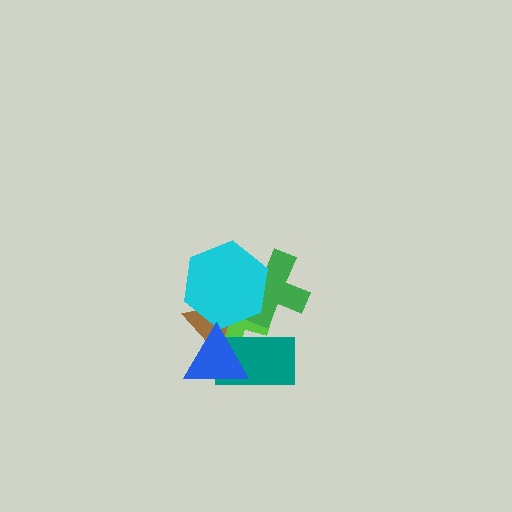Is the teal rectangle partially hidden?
Yes, it is partially covered by another shape.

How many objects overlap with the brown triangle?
4 objects overlap with the brown triangle.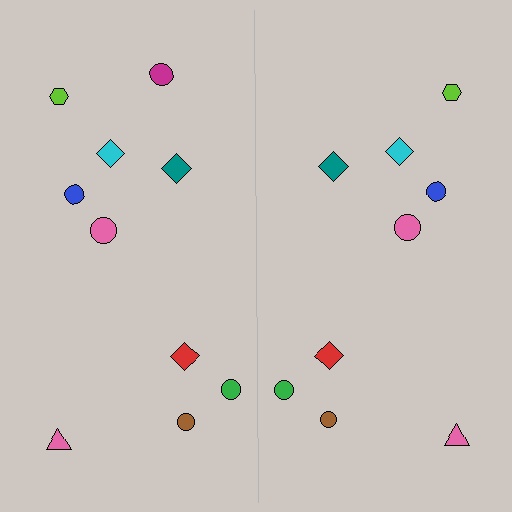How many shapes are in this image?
There are 19 shapes in this image.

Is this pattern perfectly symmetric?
No, the pattern is not perfectly symmetric. A magenta circle is missing from the right side.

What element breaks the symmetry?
A magenta circle is missing from the right side.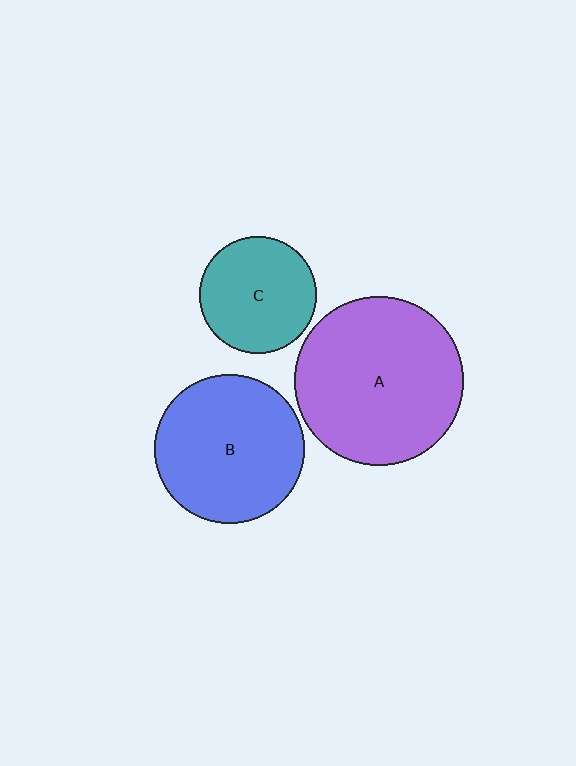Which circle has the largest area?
Circle A (purple).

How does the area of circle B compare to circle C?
Approximately 1.6 times.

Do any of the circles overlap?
No, none of the circles overlap.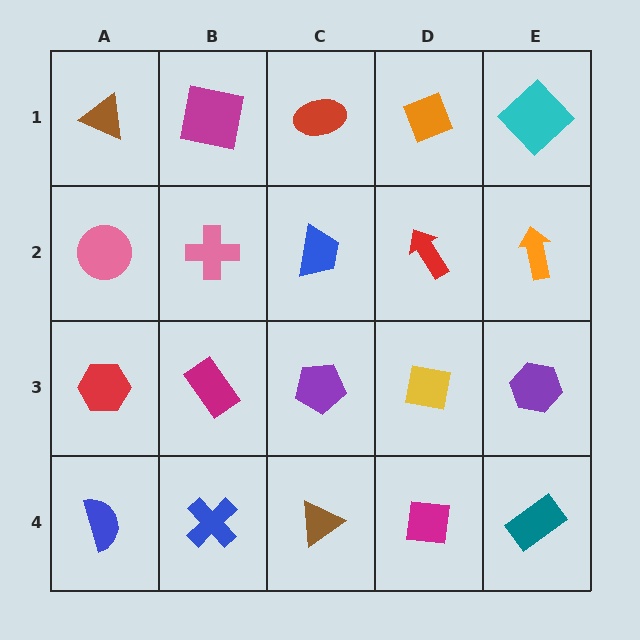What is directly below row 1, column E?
An orange arrow.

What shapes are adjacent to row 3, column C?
A blue trapezoid (row 2, column C), a brown triangle (row 4, column C), a magenta rectangle (row 3, column B), a yellow square (row 3, column D).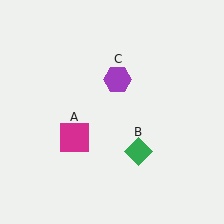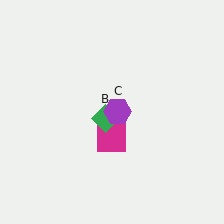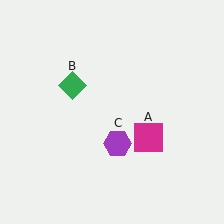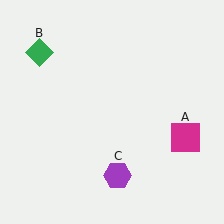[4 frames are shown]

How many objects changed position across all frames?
3 objects changed position: magenta square (object A), green diamond (object B), purple hexagon (object C).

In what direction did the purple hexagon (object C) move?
The purple hexagon (object C) moved down.